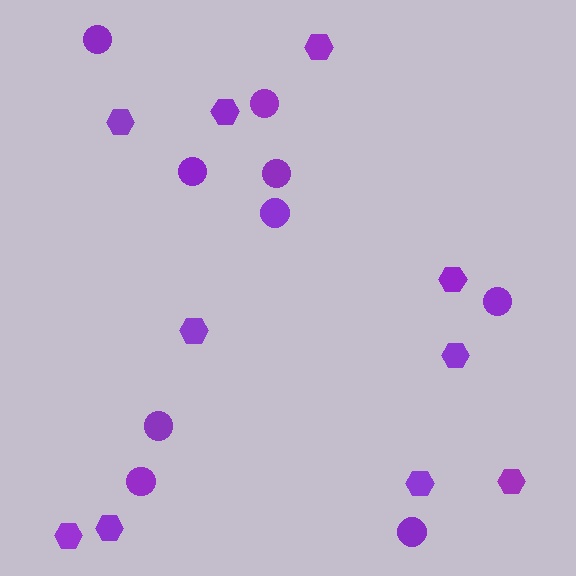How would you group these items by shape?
There are 2 groups: one group of circles (9) and one group of hexagons (10).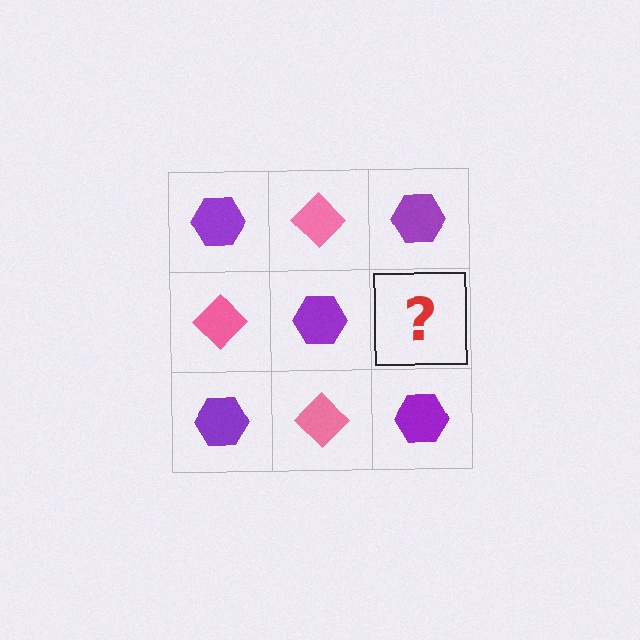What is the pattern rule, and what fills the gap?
The rule is that it alternates purple hexagon and pink diamond in a checkerboard pattern. The gap should be filled with a pink diamond.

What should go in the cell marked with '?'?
The missing cell should contain a pink diamond.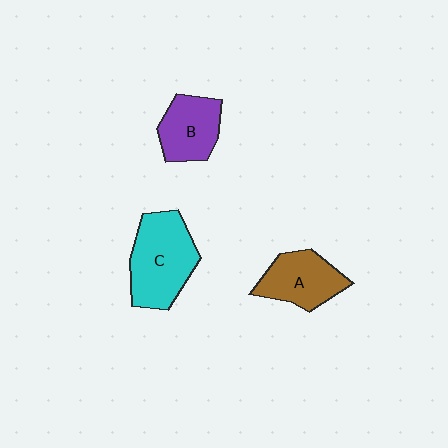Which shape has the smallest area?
Shape B (purple).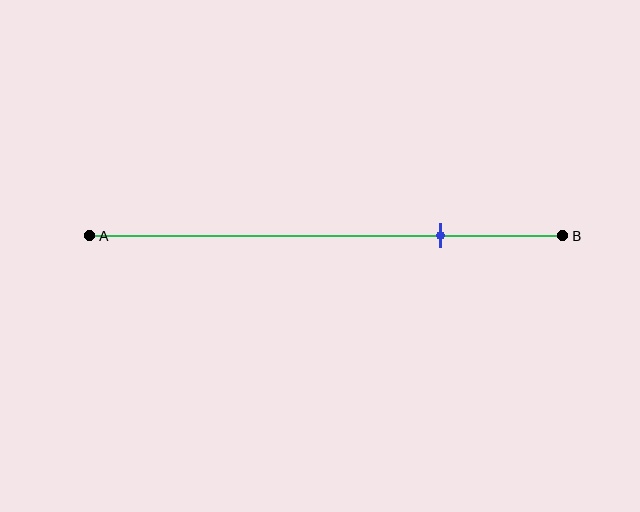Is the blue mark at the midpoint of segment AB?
No, the mark is at about 75% from A, not at the 50% midpoint.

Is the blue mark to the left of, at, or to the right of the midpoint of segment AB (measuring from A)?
The blue mark is to the right of the midpoint of segment AB.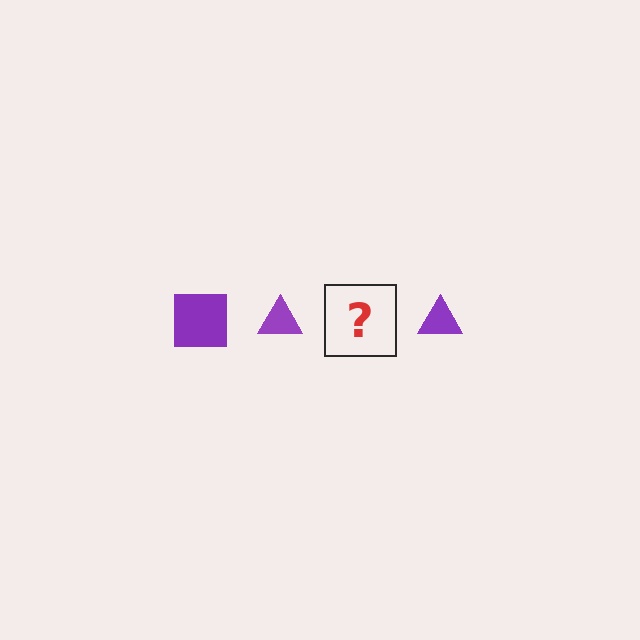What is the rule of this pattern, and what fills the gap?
The rule is that the pattern cycles through square, triangle shapes in purple. The gap should be filled with a purple square.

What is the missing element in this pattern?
The missing element is a purple square.